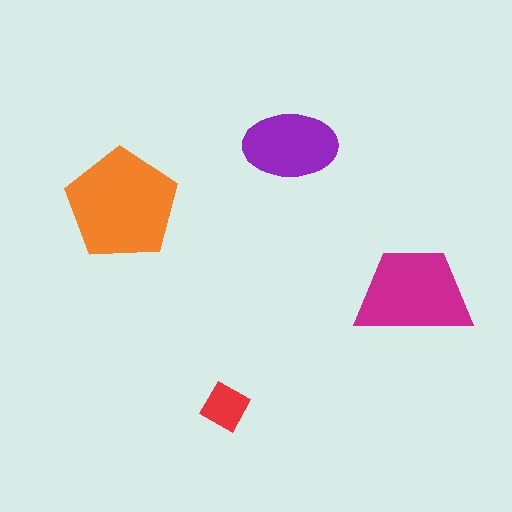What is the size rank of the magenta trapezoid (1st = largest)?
2nd.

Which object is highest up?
The purple ellipse is topmost.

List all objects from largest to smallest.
The orange pentagon, the magenta trapezoid, the purple ellipse, the red diamond.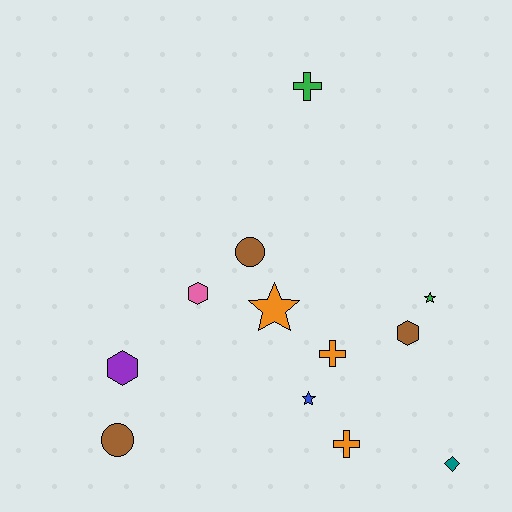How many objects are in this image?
There are 12 objects.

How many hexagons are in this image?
There are 3 hexagons.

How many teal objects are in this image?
There is 1 teal object.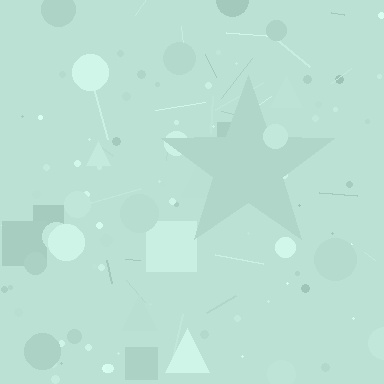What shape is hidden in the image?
A star is hidden in the image.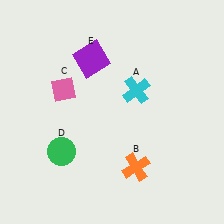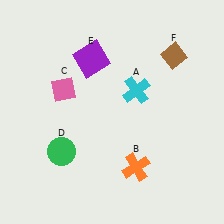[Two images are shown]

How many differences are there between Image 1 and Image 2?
There is 1 difference between the two images.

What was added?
A brown diamond (F) was added in Image 2.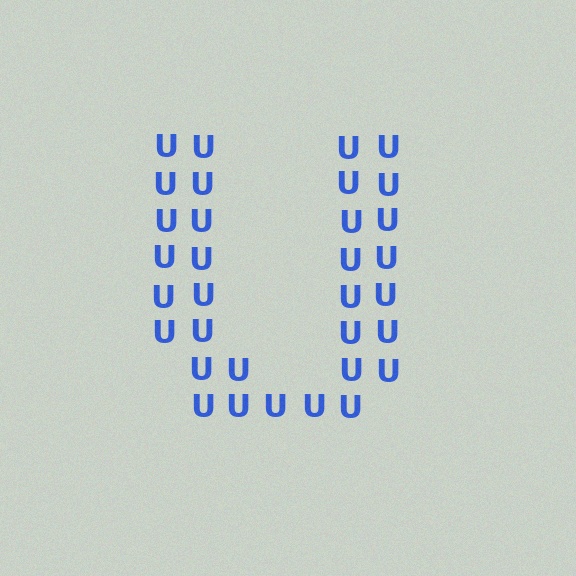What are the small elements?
The small elements are letter U's.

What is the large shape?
The large shape is the letter U.